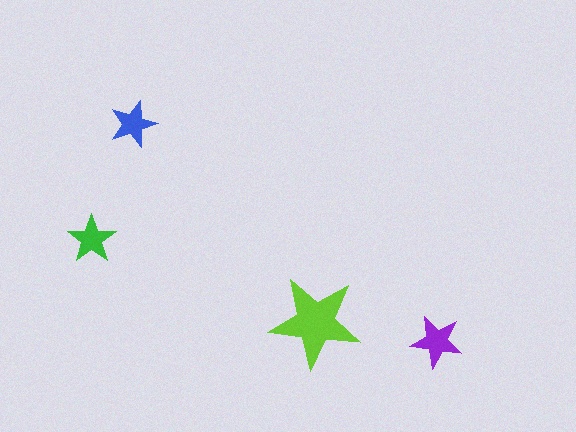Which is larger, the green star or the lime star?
The lime one.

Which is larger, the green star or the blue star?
The green one.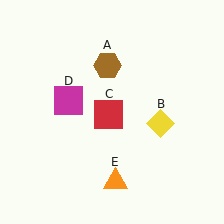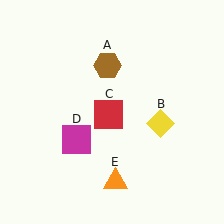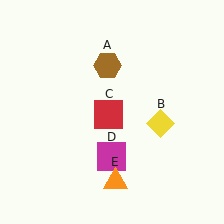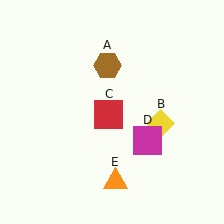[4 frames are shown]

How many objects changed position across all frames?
1 object changed position: magenta square (object D).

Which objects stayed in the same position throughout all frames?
Brown hexagon (object A) and yellow diamond (object B) and red square (object C) and orange triangle (object E) remained stationary.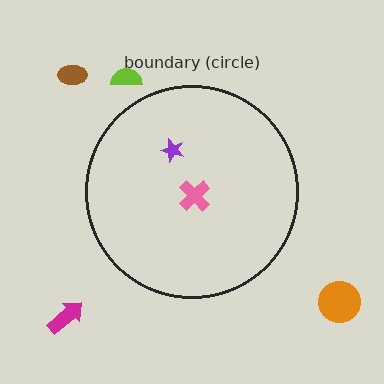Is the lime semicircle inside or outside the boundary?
Outside.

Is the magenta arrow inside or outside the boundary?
Outside.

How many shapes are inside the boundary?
2 inside, 4 outside.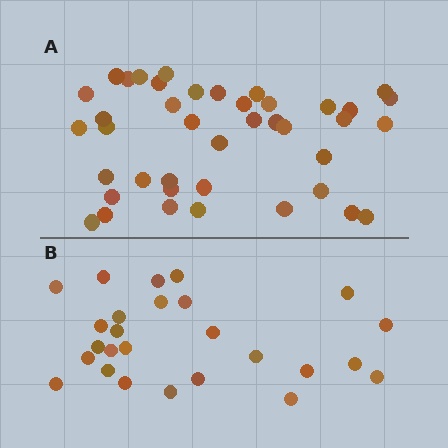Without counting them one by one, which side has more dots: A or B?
Region A (the top region) has more dots.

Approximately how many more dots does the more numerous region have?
Region A has approximately 15 more dots than region B.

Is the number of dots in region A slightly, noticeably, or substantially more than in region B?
Region A has substantially more. The ratio is roughly 1.6 to 1.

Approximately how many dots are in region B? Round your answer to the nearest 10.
About 30 dots. (The exact count is 26, which rounds to 30.)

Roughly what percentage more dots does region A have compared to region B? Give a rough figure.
About 60% more.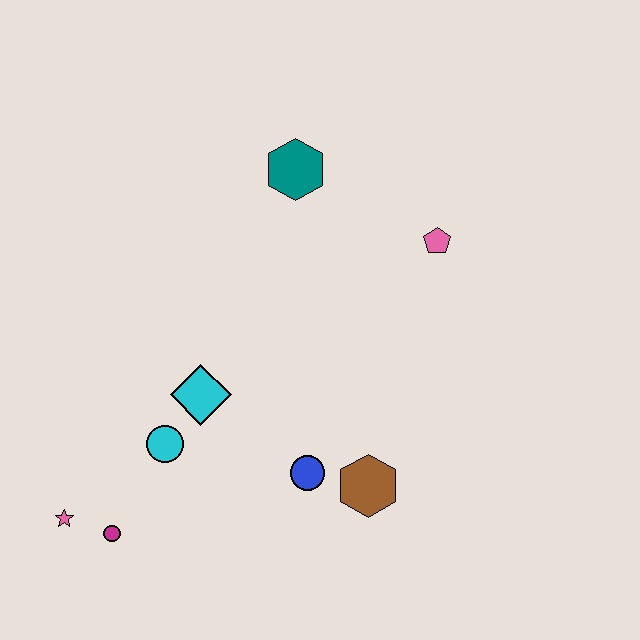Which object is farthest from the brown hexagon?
The teal hexagon is farthest from the brown hexagon.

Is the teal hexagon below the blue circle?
No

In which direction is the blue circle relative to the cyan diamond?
The blue circle is to the right of the cyan diamond.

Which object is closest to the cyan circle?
The cyan diamond is closest to the cyan circle.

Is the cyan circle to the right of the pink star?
Yes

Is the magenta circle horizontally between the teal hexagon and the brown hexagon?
No